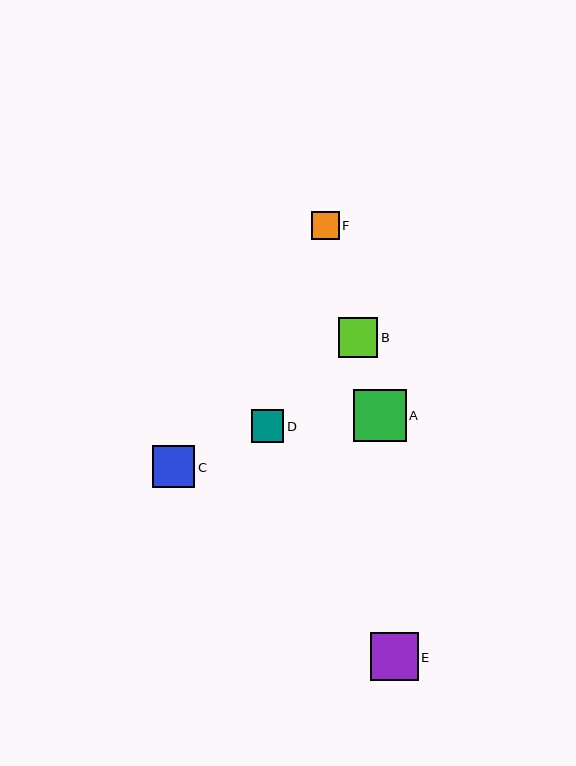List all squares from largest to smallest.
From largest to smallest: A, E, C, B, D, F.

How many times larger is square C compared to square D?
Square C is approximately 1.3 times the size of square D.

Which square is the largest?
Square A is the largest with a size of approximately 52 pixels.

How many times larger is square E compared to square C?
Square E is approximately 1.1 times the size of square C.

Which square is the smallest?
Square F is the smallest with a size of approximately 28 pixels.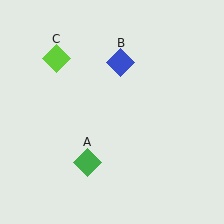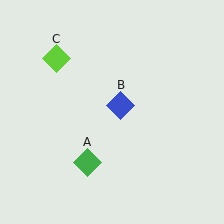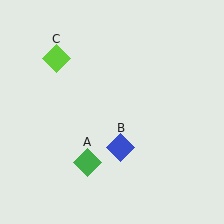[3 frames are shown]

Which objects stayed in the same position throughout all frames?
Green diamond (object A) and lime diamond (object C) remained stationary.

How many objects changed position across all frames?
1 object changed position: blue diamond (object B).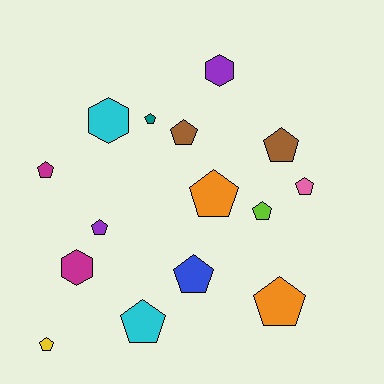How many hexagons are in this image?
There are 3 hexagons.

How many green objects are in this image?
There are no green objects.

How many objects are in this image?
There are 15 objects.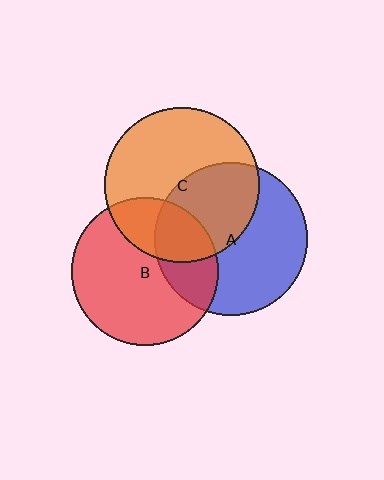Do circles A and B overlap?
Yes.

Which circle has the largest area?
Circle C (orange).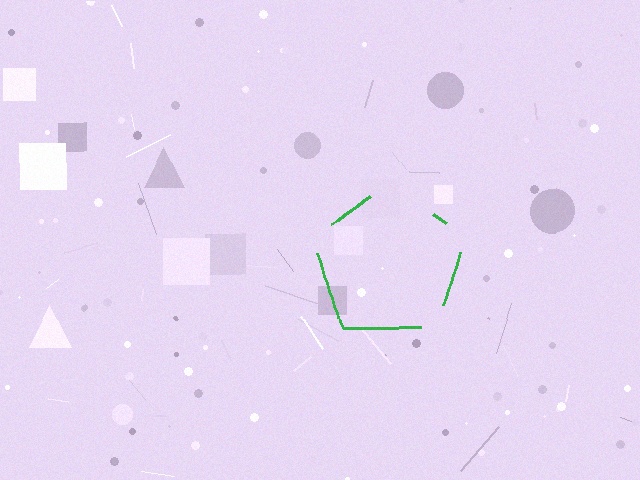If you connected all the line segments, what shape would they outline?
They would outline a pentagon.